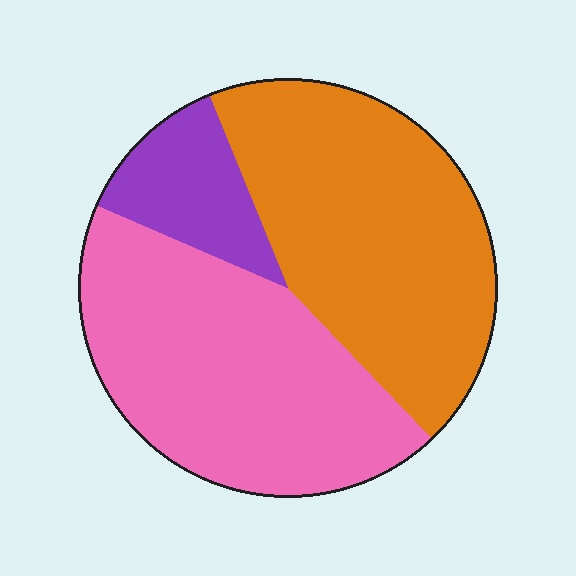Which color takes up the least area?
Purple, at roughly 10%.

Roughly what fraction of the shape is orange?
Orange takes up about two fifths (2/5) of the shape.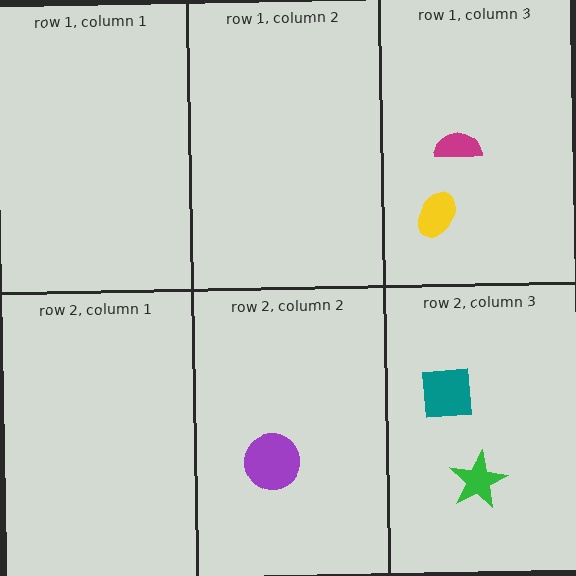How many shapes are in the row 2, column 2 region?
1.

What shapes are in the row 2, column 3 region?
The teal square, the green star.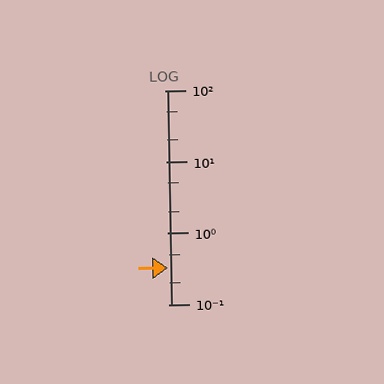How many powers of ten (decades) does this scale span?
The scale spans 3 decades, from 0.1 to 100.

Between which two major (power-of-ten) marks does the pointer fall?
The pointer is between 0.1 and 1.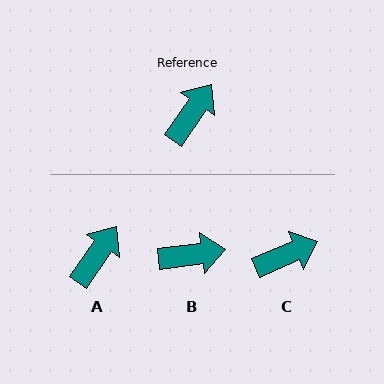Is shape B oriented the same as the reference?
No, it is off by about 48 degrees.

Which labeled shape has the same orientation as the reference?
A.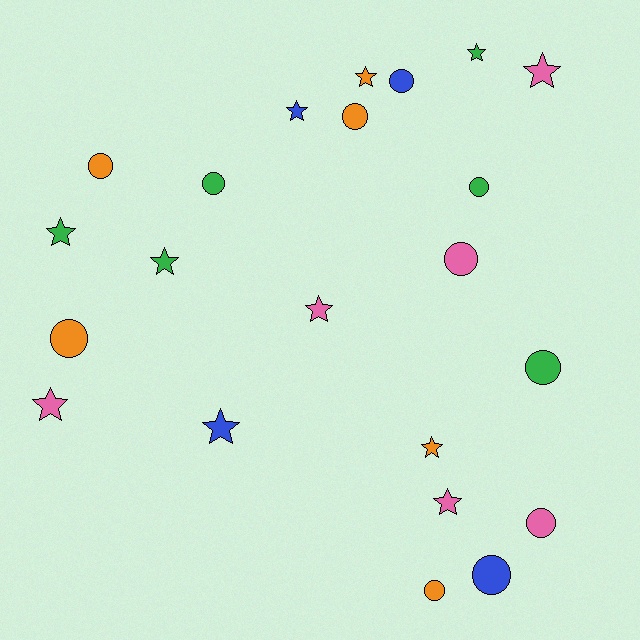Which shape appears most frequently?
Star, with 11 objects.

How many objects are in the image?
There are 22 objects.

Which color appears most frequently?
Green, with 6 objects.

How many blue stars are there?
There are 2 blue stars.